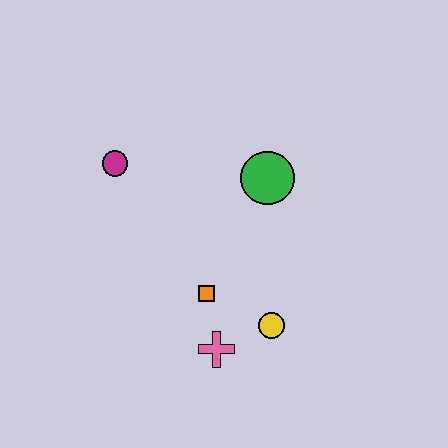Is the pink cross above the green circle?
No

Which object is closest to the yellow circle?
The pink cross is closest to the yellow circle.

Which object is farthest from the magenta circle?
The yellow circle is farthest from the magenta circle.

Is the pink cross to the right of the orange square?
Yes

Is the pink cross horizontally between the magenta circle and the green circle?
Yes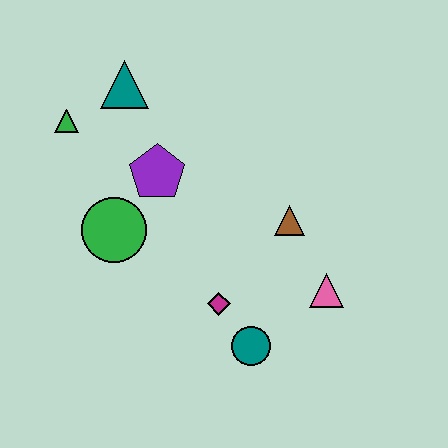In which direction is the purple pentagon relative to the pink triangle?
The purple pentagon is to the left of the pink triangle.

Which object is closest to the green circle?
The purple pentagon is closest to the green circle.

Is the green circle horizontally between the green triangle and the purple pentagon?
Yes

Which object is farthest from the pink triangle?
The green triangle is farthest from the pink triangle.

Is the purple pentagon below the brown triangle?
No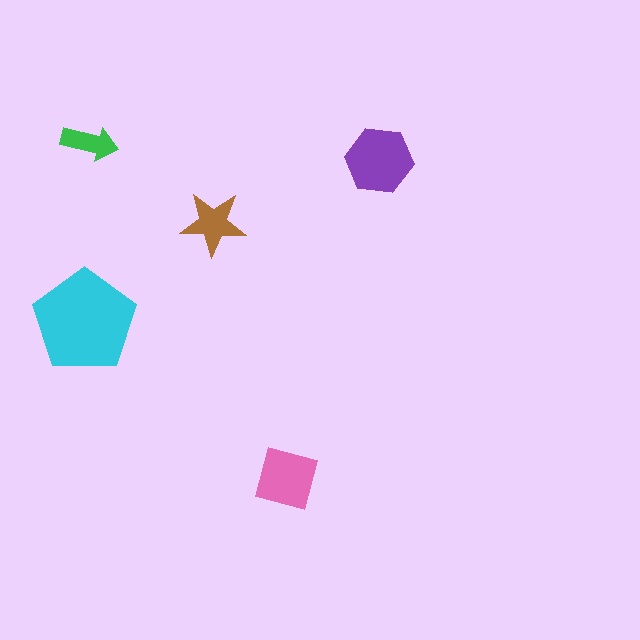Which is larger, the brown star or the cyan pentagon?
The cyan pentagon.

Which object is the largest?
The cyan pentagon.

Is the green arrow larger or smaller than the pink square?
Smaller.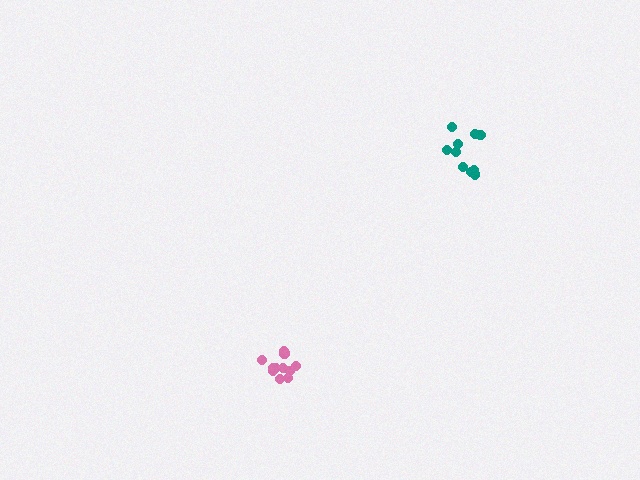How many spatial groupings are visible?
There are 2 spatial groupings.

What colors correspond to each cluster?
The clusters are colored: teal, pink.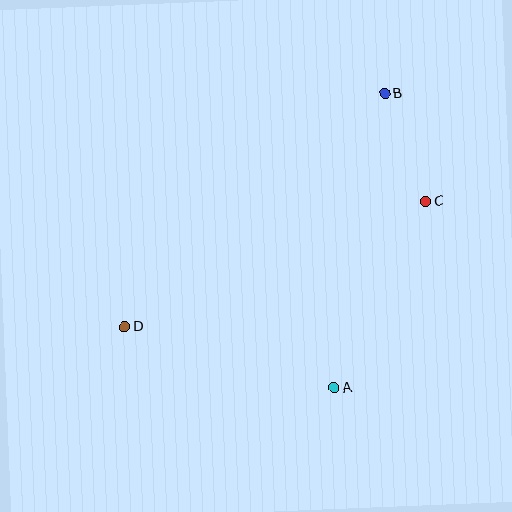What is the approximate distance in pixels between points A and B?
The distance between A and B is approximately 298 pixels.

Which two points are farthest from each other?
Points B and D are farthest from each other.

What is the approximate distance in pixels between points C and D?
The distance between C and D is approximately 326 pixels.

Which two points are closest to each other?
Points B and C are closest to each other.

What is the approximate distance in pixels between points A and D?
The distance between A and D is approximately 218 pixels.